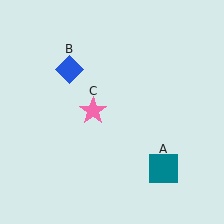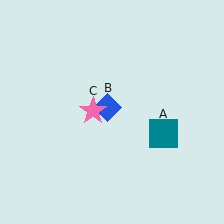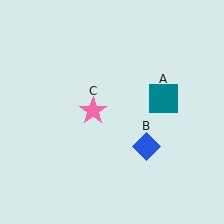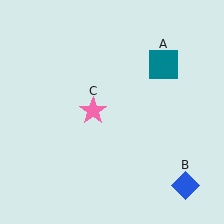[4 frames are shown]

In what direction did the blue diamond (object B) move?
The blue diamond (object B) moved down and to the right.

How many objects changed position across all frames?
2 objects changed position: teal square (object A), blue diamond (object B).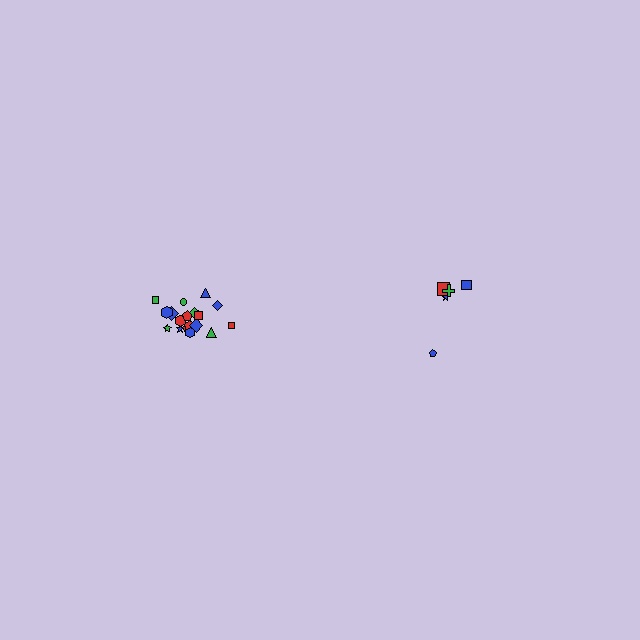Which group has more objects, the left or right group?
The left group.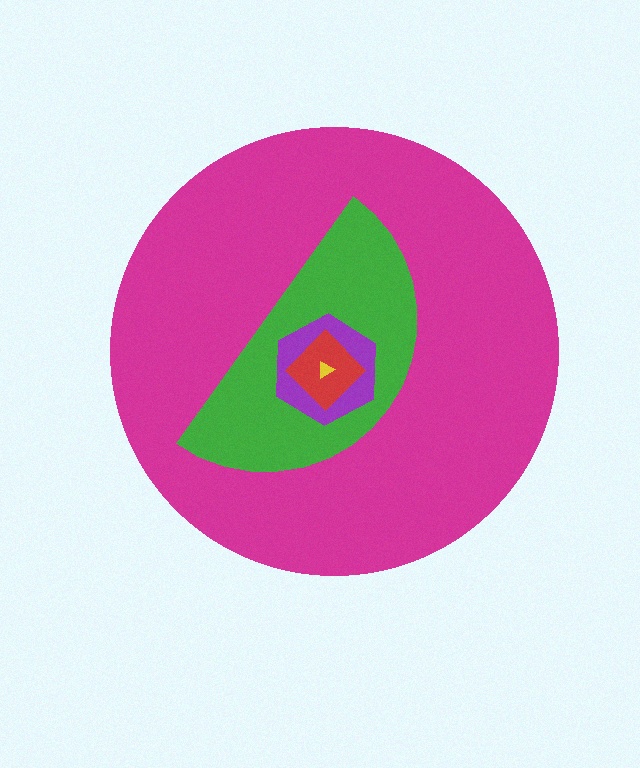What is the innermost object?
The yellow triangle.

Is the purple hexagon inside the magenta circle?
Yes.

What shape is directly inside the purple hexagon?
The red diamond.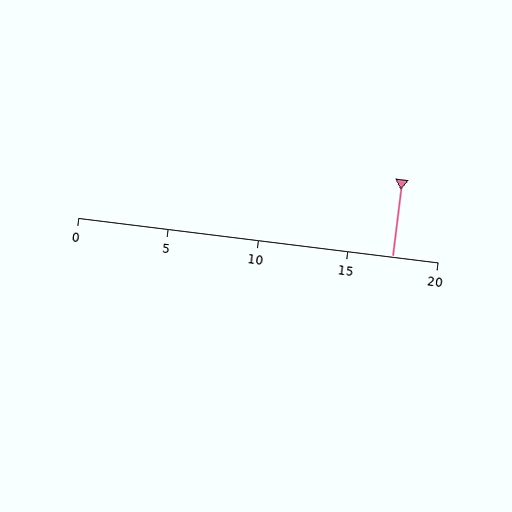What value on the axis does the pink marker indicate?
The marker indicates approximately 17.5.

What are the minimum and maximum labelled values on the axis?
The axis runs from 0 to 20.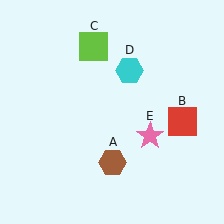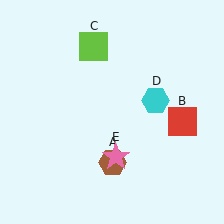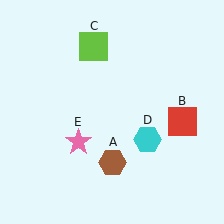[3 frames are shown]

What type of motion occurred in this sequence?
The cyan hexagon (object D), pink star (object E) rotated clockwise around the center of the scene.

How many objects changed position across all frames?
2 objects changed position: cyan hexagon (object D), pink star (object E).